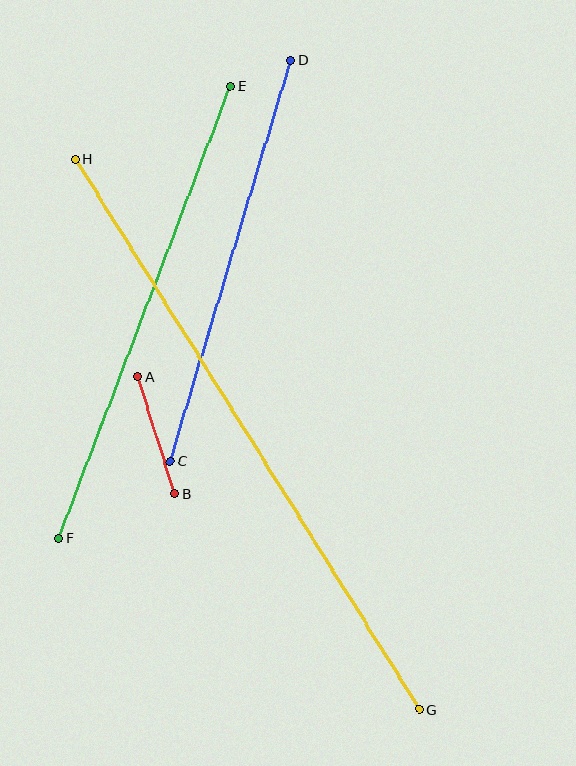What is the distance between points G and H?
The distance is approximately 648 pixels.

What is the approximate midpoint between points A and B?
The midpoint is at approximately (156, 435) pixels.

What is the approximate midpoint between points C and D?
The midpoint is at approximately (230, 261) pixels.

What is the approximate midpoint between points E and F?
The midpoint is at approximately (144, 312) pixels.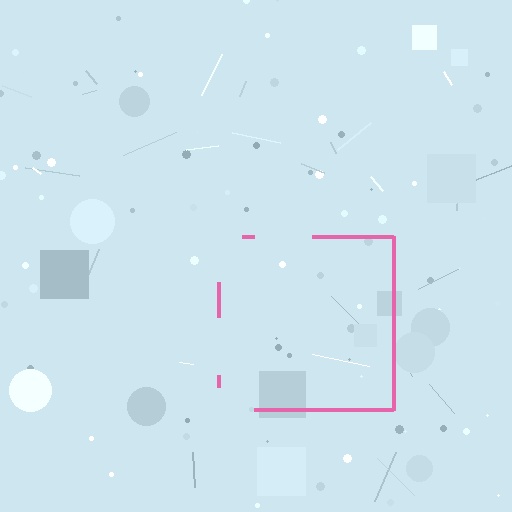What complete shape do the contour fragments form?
The contour fragments form a square.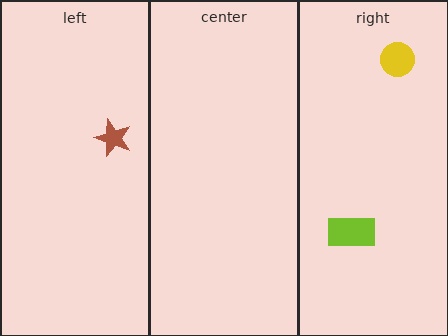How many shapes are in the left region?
1.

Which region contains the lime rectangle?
The right region.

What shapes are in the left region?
The brown star.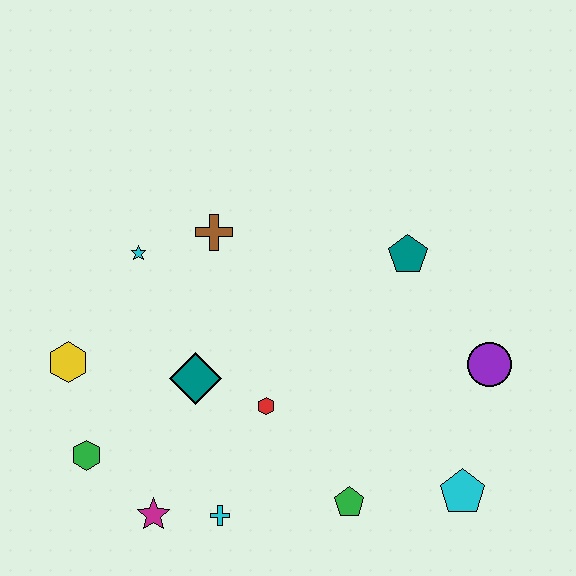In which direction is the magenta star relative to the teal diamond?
The magenta star is below the teal diamond.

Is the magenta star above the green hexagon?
No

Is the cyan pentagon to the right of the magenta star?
Yes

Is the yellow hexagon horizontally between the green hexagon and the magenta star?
No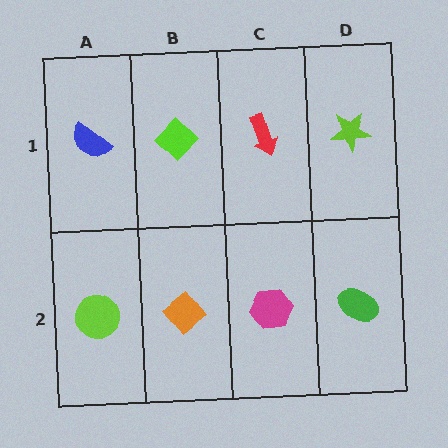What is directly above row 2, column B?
A lime diamond.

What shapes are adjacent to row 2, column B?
A lime diamond (row 1, column B), a lime circle (row 2, column A), a magenta hexagon (row 2, column C).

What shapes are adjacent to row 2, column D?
A lime star (row 1, column D), a magenta hexagon (row 2, column C).